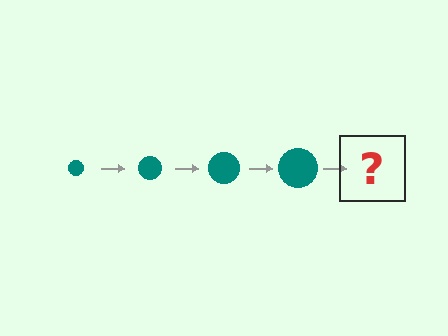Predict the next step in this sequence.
The next step is a teal circle, larger than the previous one.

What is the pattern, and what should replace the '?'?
The pattern is that the circle gets progressively larger each step. The '?' should be a teal circle, larger than the previous one.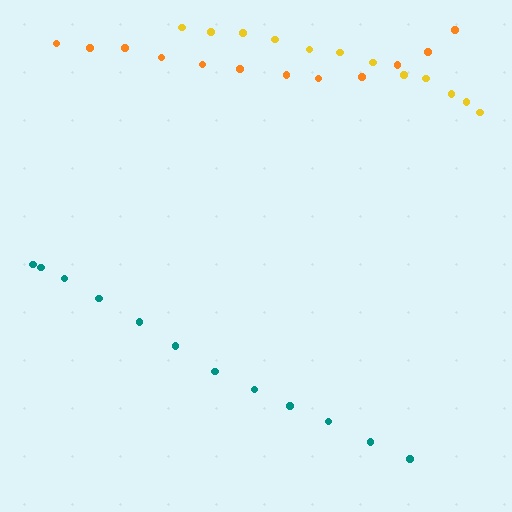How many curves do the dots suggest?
There are 3 distinct paths.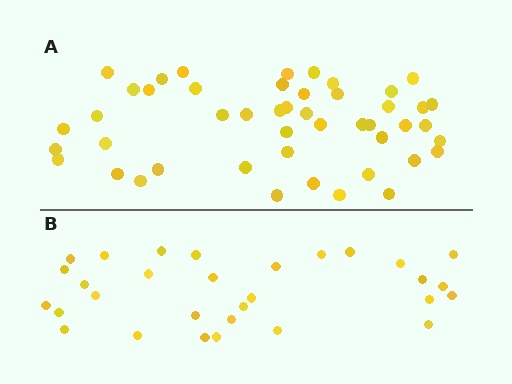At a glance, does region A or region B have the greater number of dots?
Region A (the top region) has more dots.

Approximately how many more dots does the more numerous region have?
Region A has approximately 15 more dots than region B.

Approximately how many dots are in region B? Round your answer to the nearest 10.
About 30 dots.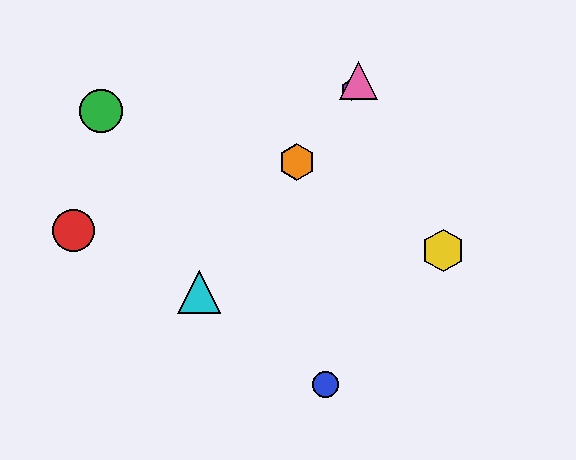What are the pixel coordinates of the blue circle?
The blue circle is at (325, 385).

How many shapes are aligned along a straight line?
4 shapes (the purple hexagon, the orange hexagon, the cyan triangle, the pink triangle) are aligned along a straight line.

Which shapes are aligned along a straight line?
The purple hexagon, the orange hexagon, the cyan triangle, the pink triangle are aligned along a straight line.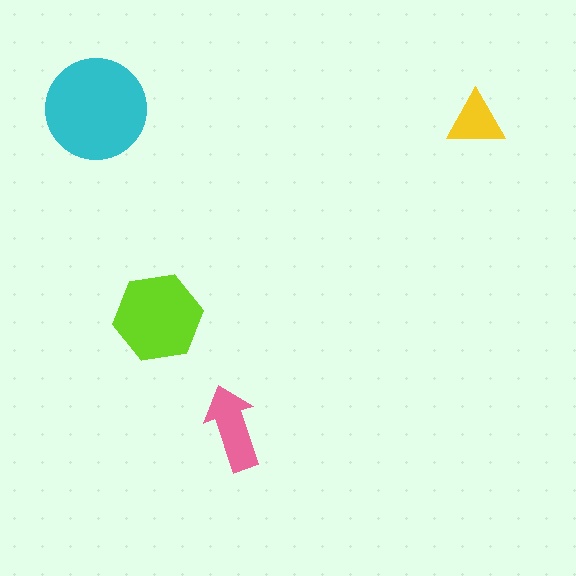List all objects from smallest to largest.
The yellow triangle, the pink arrow, the lime hexagon, the cyan circle.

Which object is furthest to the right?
The yellow triangle is rightmost.